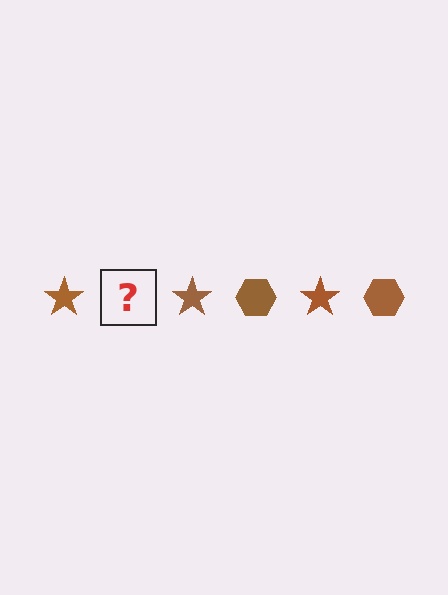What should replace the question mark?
The question mark should be replaced with a brown hexagon.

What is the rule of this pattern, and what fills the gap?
The rule is that the pattern cycles through star, hexagon shapes in brown. The gap should be filled with a brown hexagon.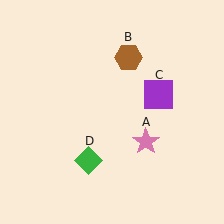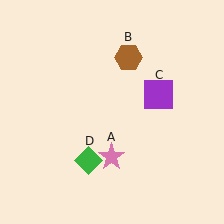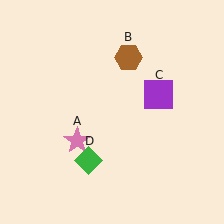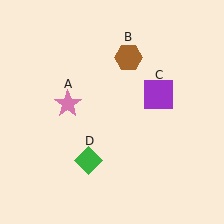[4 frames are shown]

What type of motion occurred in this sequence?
The pink star (object A) rotated clockwise around the center of the scene.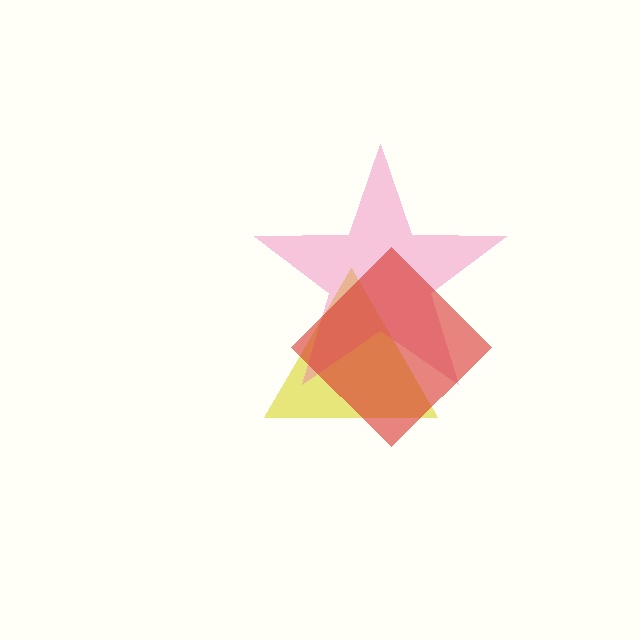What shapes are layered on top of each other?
The layered shapes are: a yellow triangle, a pink star, a red diamond.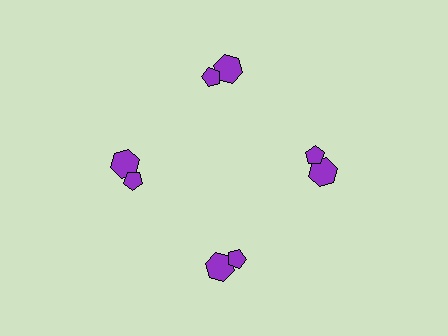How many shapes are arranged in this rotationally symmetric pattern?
There are 8 shapes, arranged in 4 groups of 2.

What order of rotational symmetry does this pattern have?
This pattern has 4-fold rotational symmetry.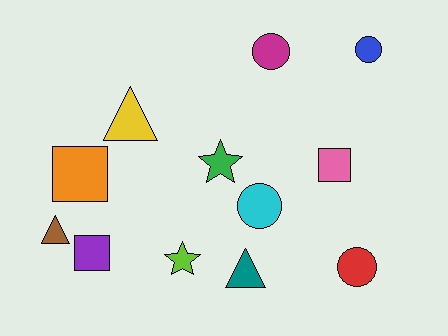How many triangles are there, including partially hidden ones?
There are 3 triangles.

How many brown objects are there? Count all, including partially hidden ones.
There is 1 brown object.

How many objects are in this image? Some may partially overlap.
There are 12 objects.